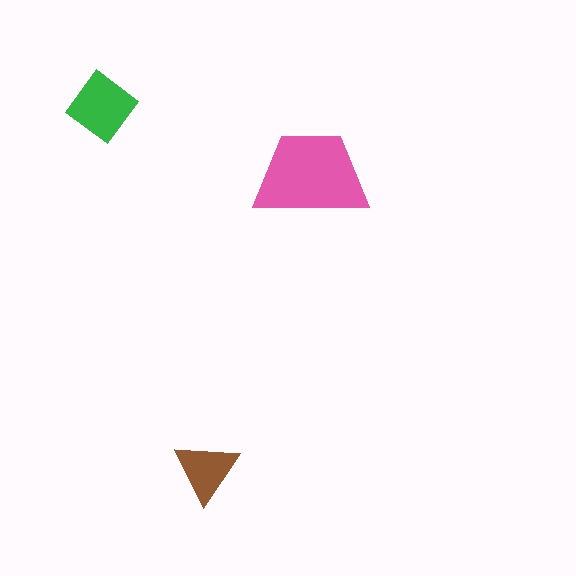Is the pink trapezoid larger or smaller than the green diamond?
Larger.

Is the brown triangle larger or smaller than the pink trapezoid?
Smaller.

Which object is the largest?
The pink trapezoid.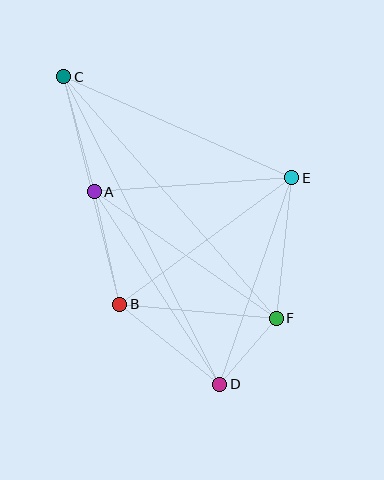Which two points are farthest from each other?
Points C and D are farthest from each other.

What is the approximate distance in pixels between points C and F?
The distance between C and F is approximately 322 pixels.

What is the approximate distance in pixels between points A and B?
The distance between A and B is approximately 115 pixels.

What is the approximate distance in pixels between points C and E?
The distance between C and E is approximately 250 pixels.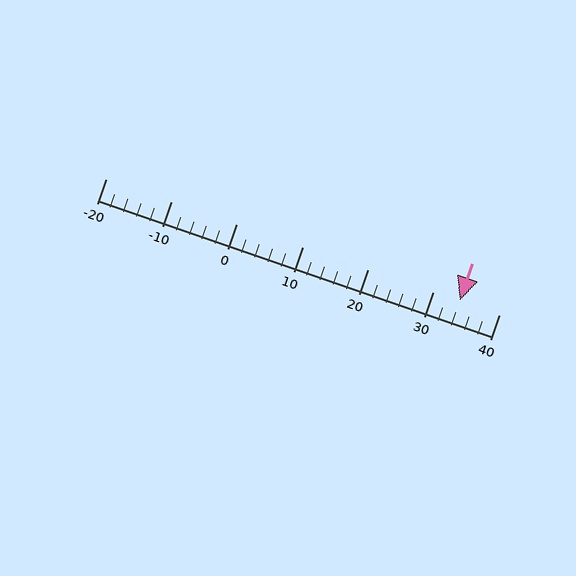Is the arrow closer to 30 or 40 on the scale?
The arrow is closer to 30.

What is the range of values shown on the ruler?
The ruler shows values from -20 to 40.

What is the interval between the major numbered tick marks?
The major tick marks are spaced 10 units apart.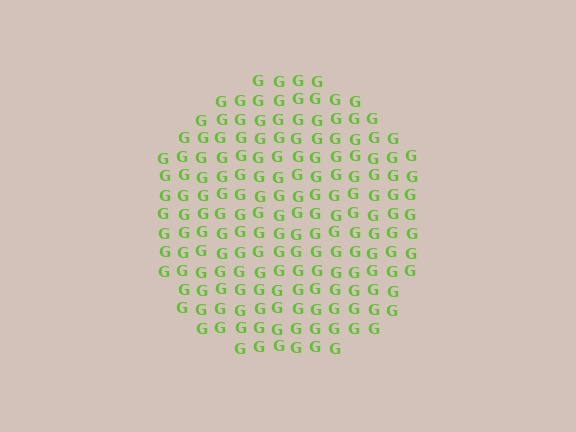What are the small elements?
The small elements are letter G's.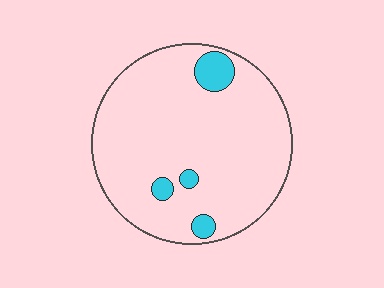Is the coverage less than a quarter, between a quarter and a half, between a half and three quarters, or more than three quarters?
Less than a quarter.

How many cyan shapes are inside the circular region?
4.